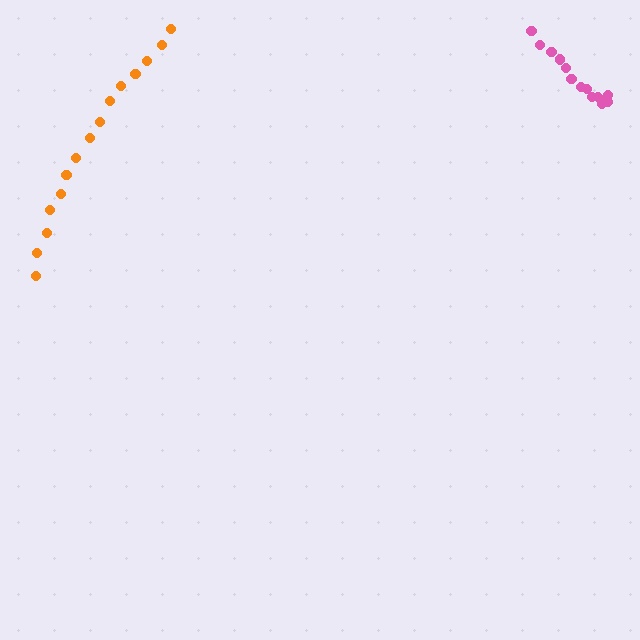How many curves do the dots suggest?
There are 2 distinct paths.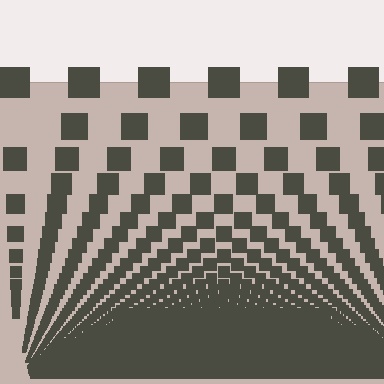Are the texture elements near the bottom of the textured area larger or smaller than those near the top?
Smaller. The gradient is inverted — elements near the bottom are smaller and denser.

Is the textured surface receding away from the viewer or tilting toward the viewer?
The surface appears to tilt toward the viewer. Texture elements get larger and sparser toward the top.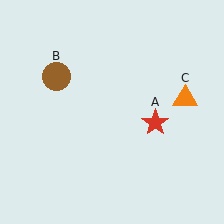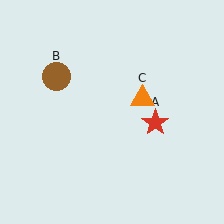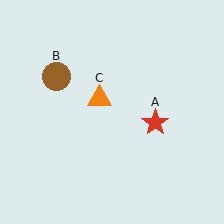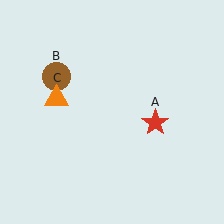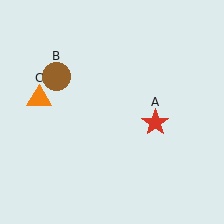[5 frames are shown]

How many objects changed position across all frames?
1 object changed position: orange triangle (object C).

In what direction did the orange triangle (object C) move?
The orange triangle (object C) moved left.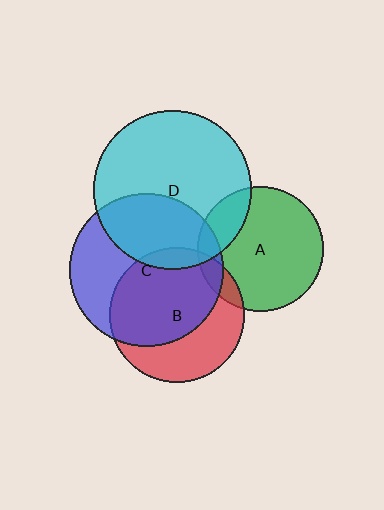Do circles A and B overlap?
Yes.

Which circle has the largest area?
Circle D (cyan).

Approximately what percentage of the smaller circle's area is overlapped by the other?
Approximately 10%.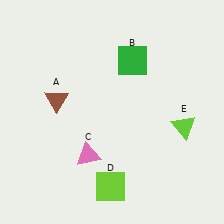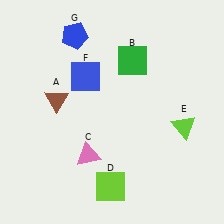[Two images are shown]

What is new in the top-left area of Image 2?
A blue pentagon (G) was added in the top-left area of Image 2.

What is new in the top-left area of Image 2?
A blue square (F) was added in the top-left area of Image 2.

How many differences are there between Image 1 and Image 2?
There are 2 differences between the two images.